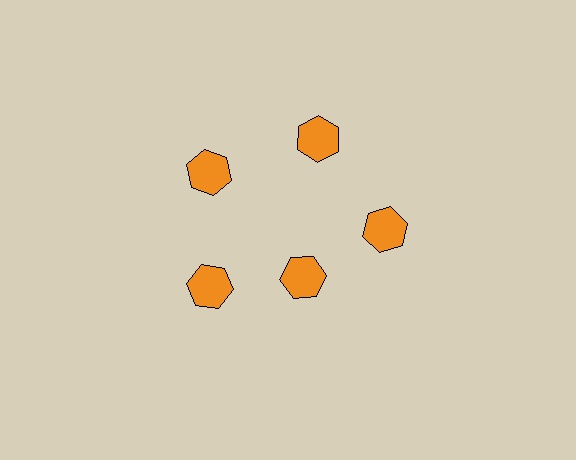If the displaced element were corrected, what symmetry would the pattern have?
It would have 5-fold rotational symmetry — the pattern would map onto itself every 72 degrees.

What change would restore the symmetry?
The symmetry would be restored by moving it outward, back onto the ring so that all 5 hexagons sit at equal angles and equal distance from the center.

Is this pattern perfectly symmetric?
No. The 5 orange hexagons are arranged in a ring, but one element near the 5 o'clock position is pulled inward toward the center, breaking the 5-fold rotational symmetry.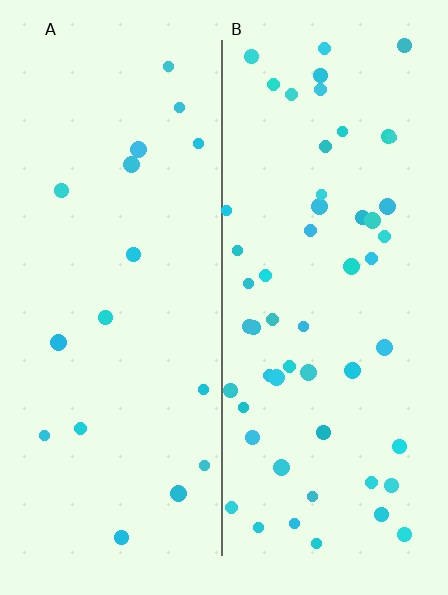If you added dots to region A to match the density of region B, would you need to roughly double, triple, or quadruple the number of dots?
Approximately triple.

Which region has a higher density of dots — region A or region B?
B (the right).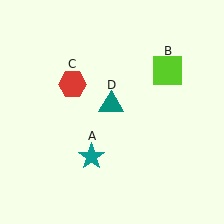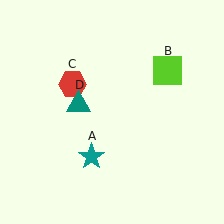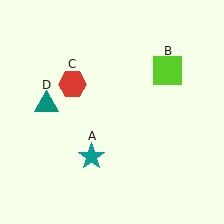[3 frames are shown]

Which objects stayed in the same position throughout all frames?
Teal star (object A) and lime square (object B) and red hexagon (object C) remained stationary.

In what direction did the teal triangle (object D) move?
The teal triangle (object D) moved left.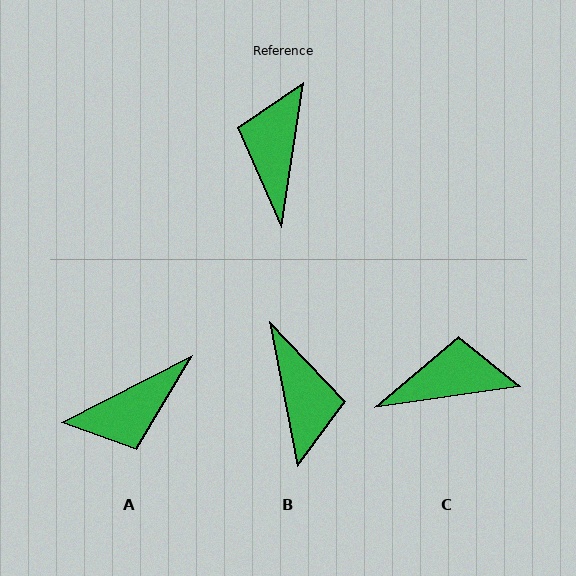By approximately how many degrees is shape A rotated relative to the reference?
Approximately 126 degrees counter-clockwise.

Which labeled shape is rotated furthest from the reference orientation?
B, about 160 degrees away.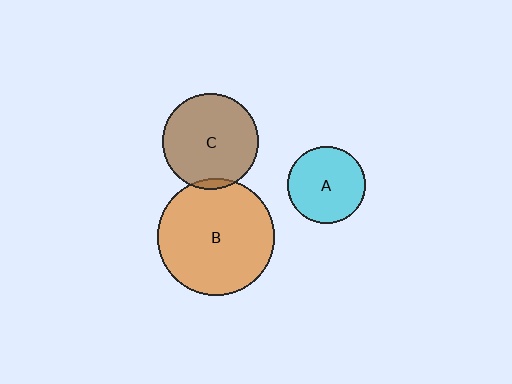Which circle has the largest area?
Circle B (orange).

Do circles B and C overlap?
Yes.